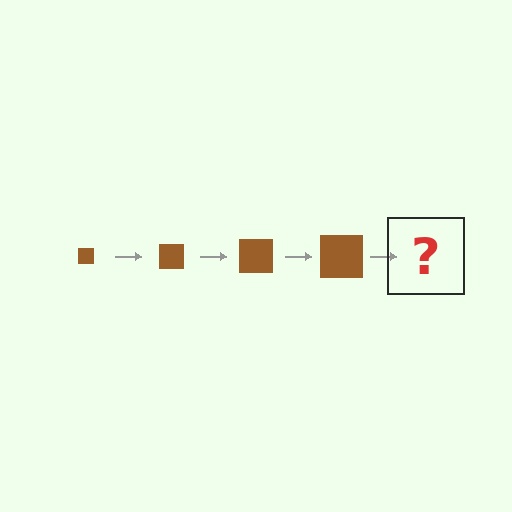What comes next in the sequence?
The next element should be a brown square, larger than the previous one.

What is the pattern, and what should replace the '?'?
The pattern is that the square gets progressively larger each step. The '?' should be a brown square, larger than the previous one.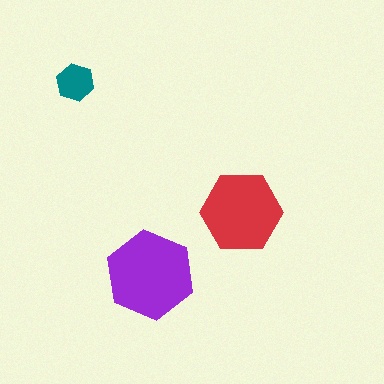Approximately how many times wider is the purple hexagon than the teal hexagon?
About 2.5 times wider.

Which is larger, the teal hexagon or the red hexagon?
The red one.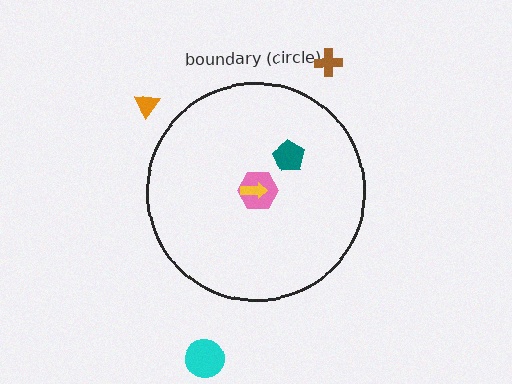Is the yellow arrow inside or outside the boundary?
Inside.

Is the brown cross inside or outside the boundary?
Outside.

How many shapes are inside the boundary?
3 inside, 3 outside.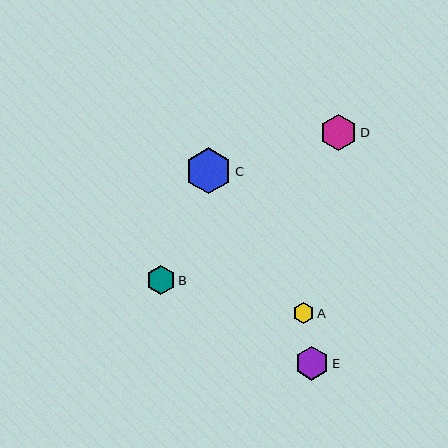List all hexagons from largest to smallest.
From largest to smallest: C, D, E, B, A.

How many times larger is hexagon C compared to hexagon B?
Hexagon C is approximately 1.6 times the size of hexagon B.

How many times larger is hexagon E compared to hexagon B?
Hexagon E is approximately 1.2 times the size of hexagon B.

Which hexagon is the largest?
Hexagon C is the largest with a size of approximately 46 pixels.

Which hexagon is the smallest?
Hexagon A is the smallest with a size of approximately 21 pixels.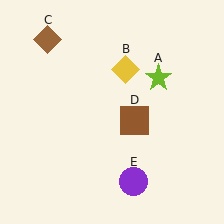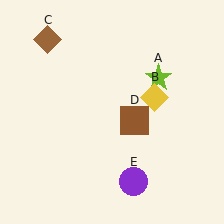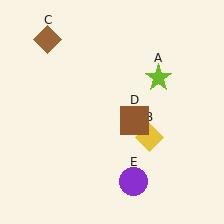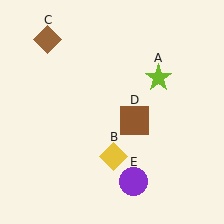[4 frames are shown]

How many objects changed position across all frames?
1 object changed position: yellow diamond (object B).